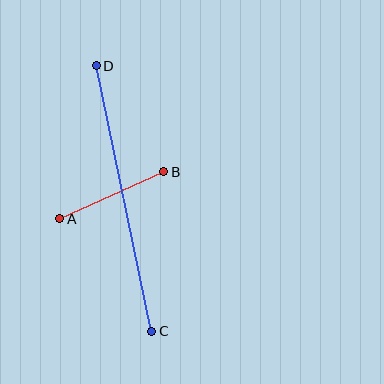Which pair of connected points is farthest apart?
Points C and D are farthest apart.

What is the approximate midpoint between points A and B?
The midpoint is at approximately (112, 195) pixels.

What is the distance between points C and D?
The distance is approximately 271 pixels.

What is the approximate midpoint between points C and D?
The midpoint is at approximately (124, 199) pixels.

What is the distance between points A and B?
The distance is approximately 114 pixels.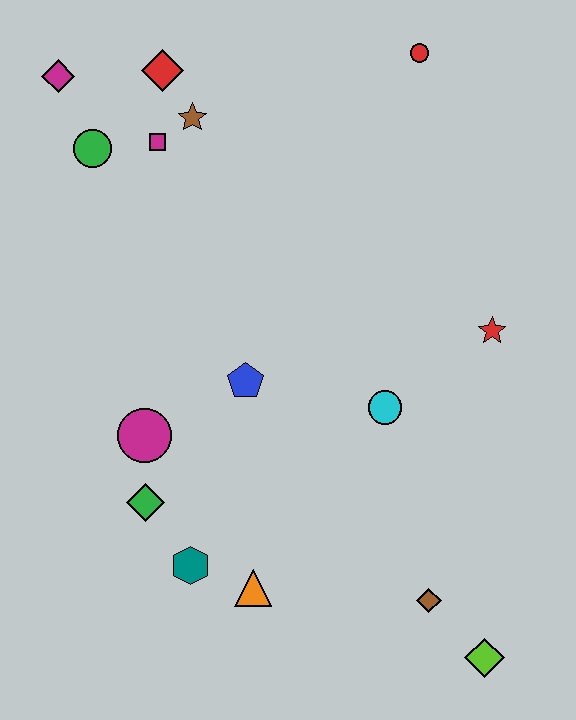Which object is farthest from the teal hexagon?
The red circle is farthest from the teal hexagon.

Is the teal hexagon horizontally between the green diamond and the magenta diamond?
No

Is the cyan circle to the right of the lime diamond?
No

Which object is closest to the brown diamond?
The lime diamond is closest to the brown diamond.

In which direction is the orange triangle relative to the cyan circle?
The orange triangle is below the cyan circle.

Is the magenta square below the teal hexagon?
No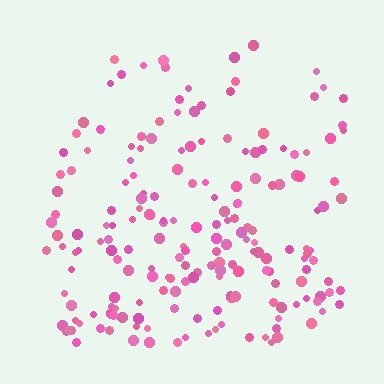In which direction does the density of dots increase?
From top to bottom, with the bottom side densest.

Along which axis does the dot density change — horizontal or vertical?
Vertical.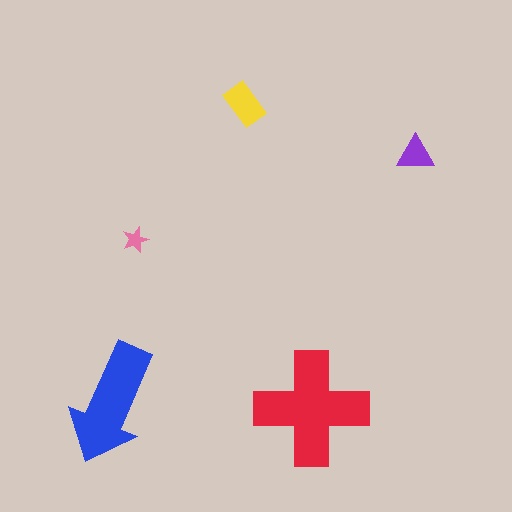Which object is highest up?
The yellow rectangle is topmost.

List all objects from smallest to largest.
The pink star, the purple triangle, the yellow rectangle, the blue arrow, the red cross.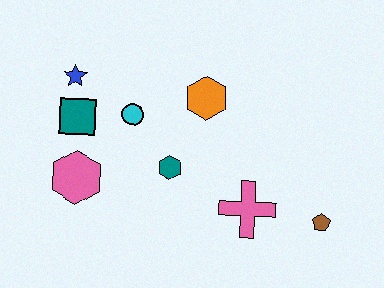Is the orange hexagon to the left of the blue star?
No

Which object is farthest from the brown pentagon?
The blue star is farthest from the brown pentagon.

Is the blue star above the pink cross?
Yes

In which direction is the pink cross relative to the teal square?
The pink cross is to the right of the teal square.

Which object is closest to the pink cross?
The brown pentagon is closest to the pink cross.